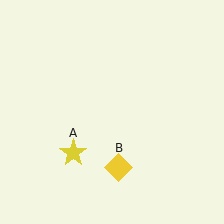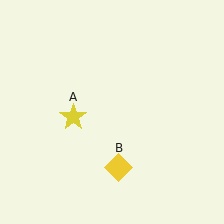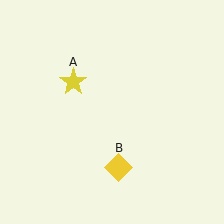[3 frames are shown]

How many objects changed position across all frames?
1 object changed position: yellow star (object A).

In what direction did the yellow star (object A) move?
The yellow star (object A) moved up.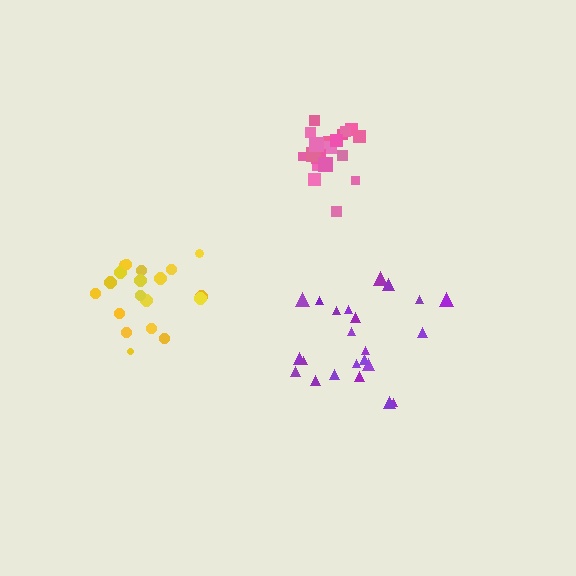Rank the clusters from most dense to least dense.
pink, purple, yellow.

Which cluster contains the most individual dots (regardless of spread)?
Purple (23).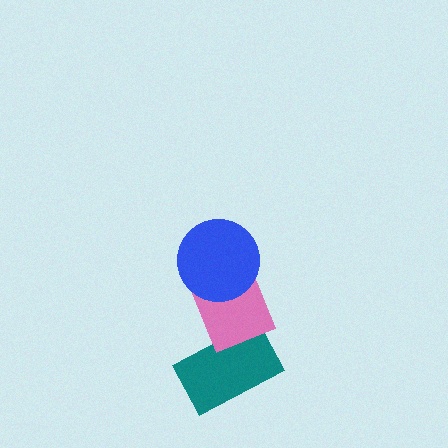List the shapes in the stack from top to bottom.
From top to bottom: the blue circle, the pink diamond, the teal rectangle.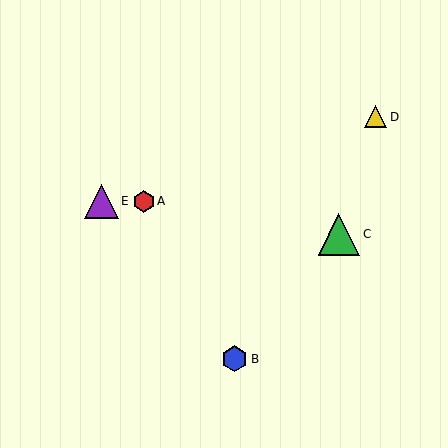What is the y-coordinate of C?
Object C is at y≈234.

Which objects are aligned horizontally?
Objects A, E are aligned horizontally.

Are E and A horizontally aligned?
Yes, both are at y≈201.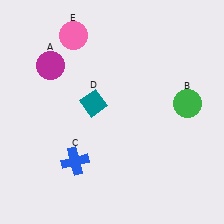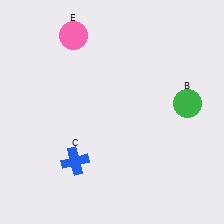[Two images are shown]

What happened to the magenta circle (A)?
The magenta circle (A) was removed in Image 2. It was in the top-left area of Image 1.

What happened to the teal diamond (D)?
The teal diamond (D) was removed in Image 2. It was in the top-left area of Image 1.